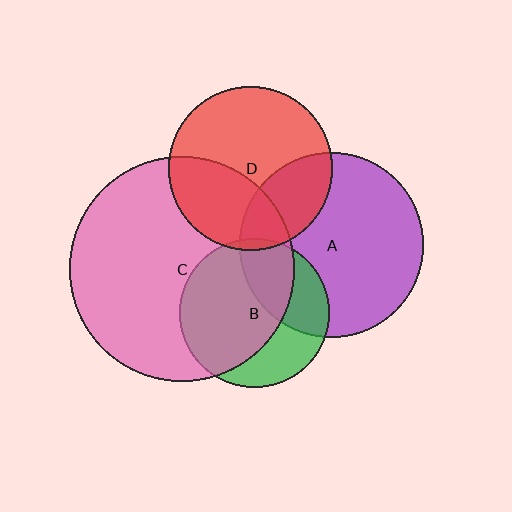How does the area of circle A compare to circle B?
Approximately 1.5 times.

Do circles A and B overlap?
Yes.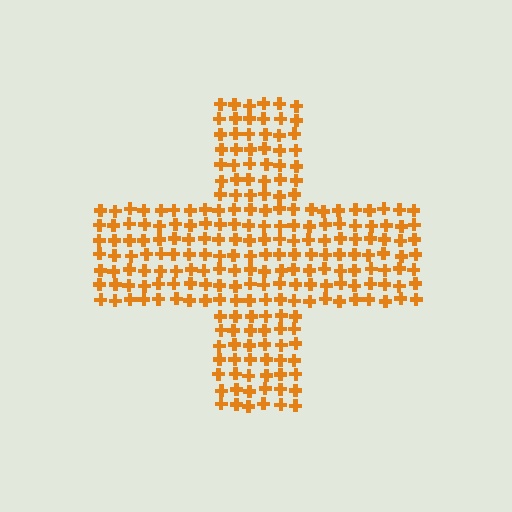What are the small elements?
The small elements are crosses.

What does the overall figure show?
The overall figure shows a cross.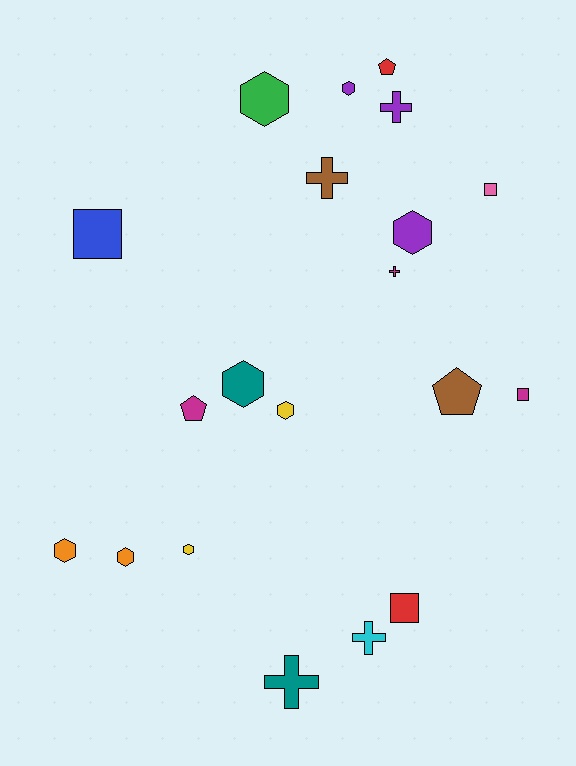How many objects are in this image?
There are 20 objects.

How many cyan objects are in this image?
There is 1 cyan object.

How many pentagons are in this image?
There are 3 pentagons.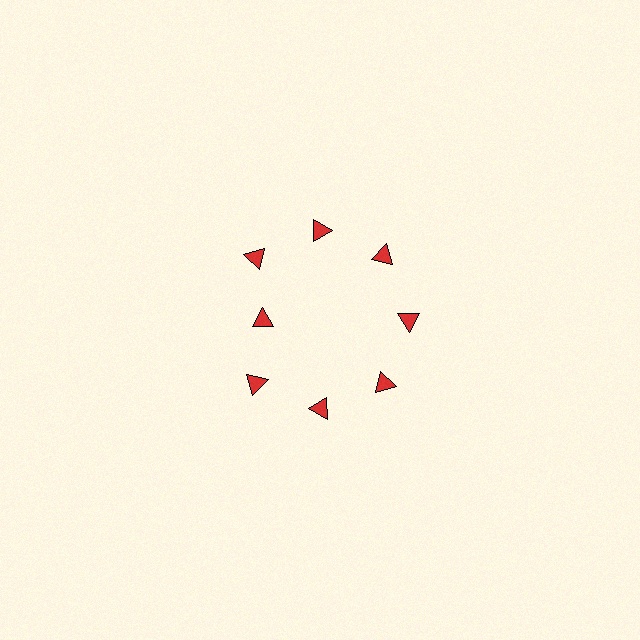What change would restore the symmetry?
The symmetry would be restored by moving it outward, back onto the ring so that all 8 triangles sit at equal angles and equal distance from the center.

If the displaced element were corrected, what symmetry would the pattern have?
It would have 8-fold rotational symmetry — the pattern would map onto itself every 45 degrees.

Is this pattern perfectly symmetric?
No. The 8 red triangles are arranged in a ring, but one element near the 9 o'clock position is pulled inward toward the center, breaking the 8-fold rotational symmetry.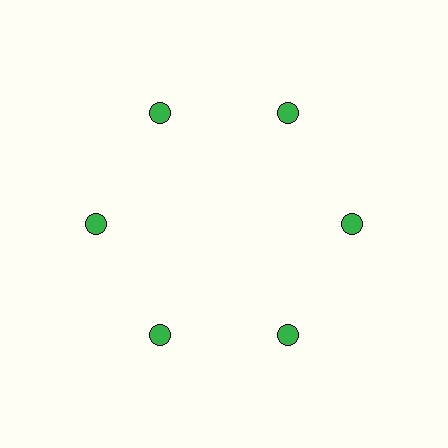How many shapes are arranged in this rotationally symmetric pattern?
There are 6 shapes, arranged in 6 groups of 1.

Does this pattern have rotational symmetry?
Yes, this pattern has 6-fold rotational symmetry. It looks the same after rotating 60 degrees around the center.